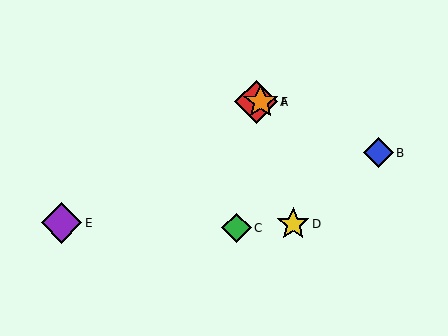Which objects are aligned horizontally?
Objects A, F are aligned horizontally.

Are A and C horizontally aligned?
No, A is at y≈102 and C is at y≈228.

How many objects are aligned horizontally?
2 objects (A, F) are aligned horizontally.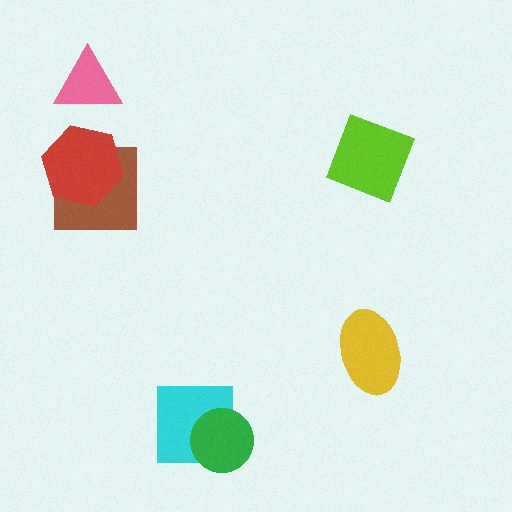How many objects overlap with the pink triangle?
0 objects overlap with the pink triangle.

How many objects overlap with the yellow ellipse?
0 objects overlap with the yellow ellipse.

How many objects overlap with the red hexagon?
1 object overlaps with the red hexagon.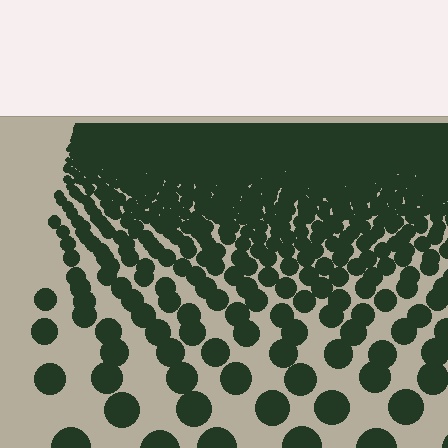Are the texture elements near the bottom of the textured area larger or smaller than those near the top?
Larger. Near the bottom, elements are closer to the viewer and appear at a bigger on-screen size.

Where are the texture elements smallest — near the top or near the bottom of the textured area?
Near the top.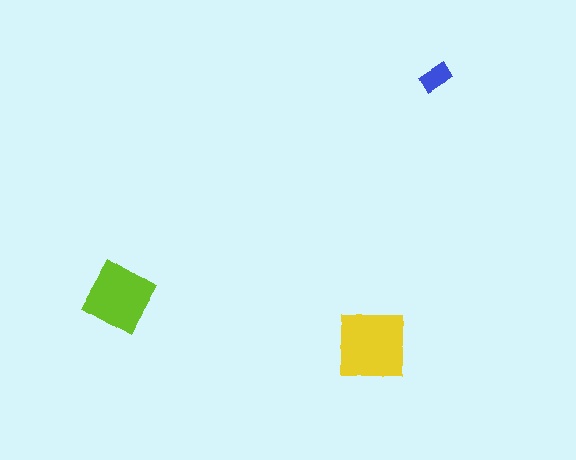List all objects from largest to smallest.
The yellow square, the lime square, the blue rectangle.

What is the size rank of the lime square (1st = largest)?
2nd.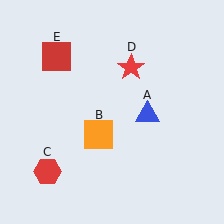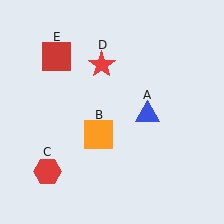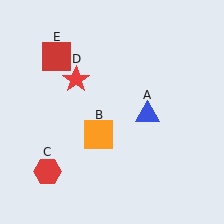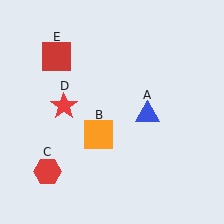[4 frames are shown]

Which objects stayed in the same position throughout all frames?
Blue triangle (object A) and orange square (object B) and red hexagon (object C) and red square (object E) remained stationary.